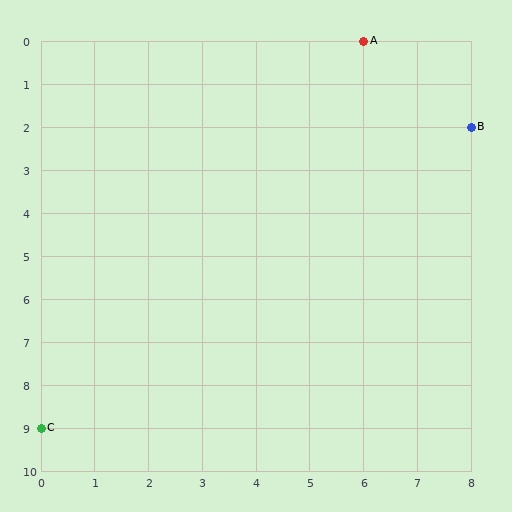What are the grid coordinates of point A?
Point A is at grid coordinates (6, 0).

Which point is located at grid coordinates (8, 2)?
Point B is at (8, 2).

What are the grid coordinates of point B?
Point B is at grid coordinates (8, 2).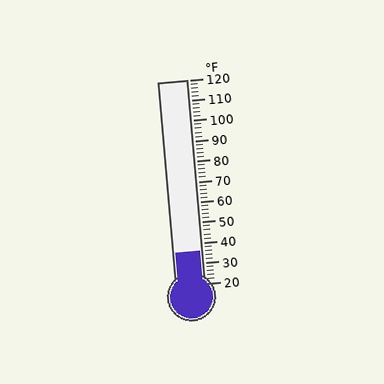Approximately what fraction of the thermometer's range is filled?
The thermometer is filled to approximately 15% of its range.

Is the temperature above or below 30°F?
The temperature is above 30°F.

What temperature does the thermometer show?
The thermometer shows approximately 36°F.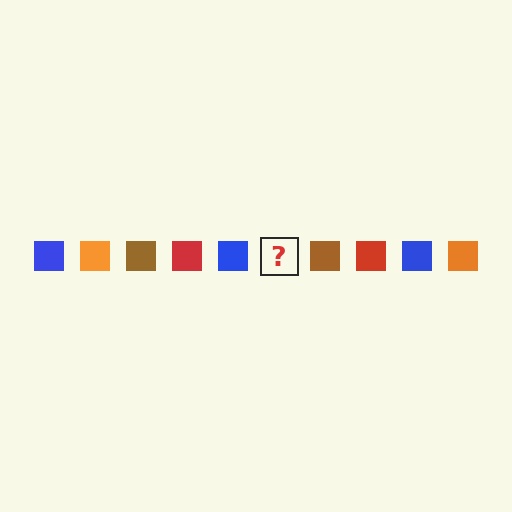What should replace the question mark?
The question mark should be replaced with an orange square.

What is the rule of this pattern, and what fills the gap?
The rule is that the pattern cycles through blue, orange, brown, red squares. The gap should be filled with an orange square.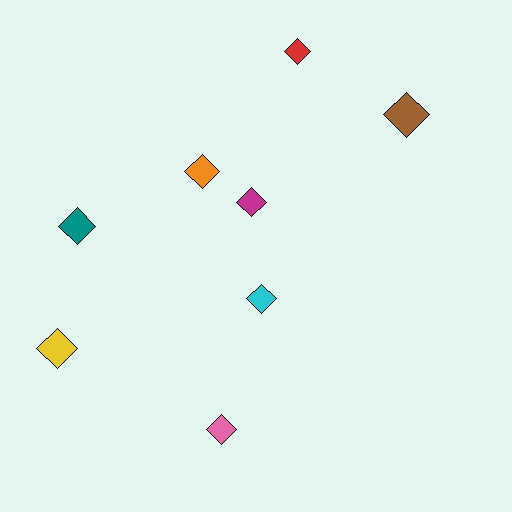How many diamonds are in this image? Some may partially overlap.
There are 8 diamonds.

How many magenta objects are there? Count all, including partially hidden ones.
There is 1 magenta object.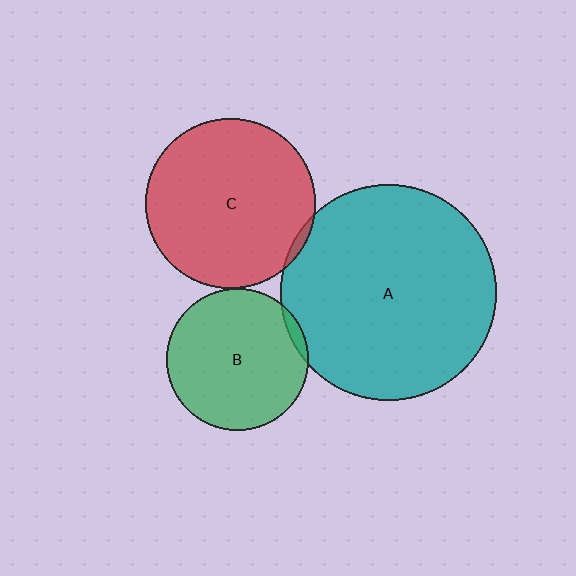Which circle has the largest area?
Circle A (teal).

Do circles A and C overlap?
Yes.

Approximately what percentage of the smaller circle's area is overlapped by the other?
Approximately 5%.